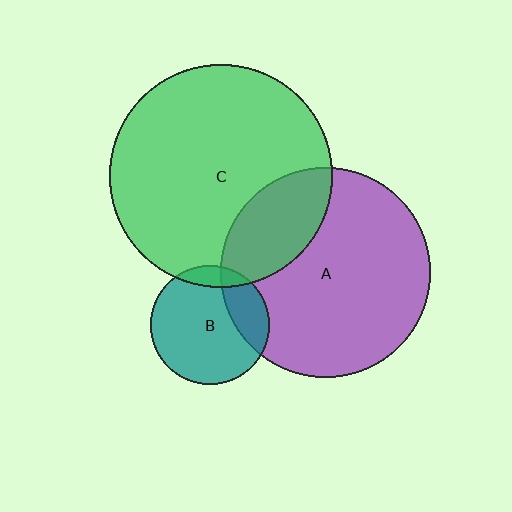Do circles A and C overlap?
Yes.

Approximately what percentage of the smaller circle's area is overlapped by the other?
Approximately 25%.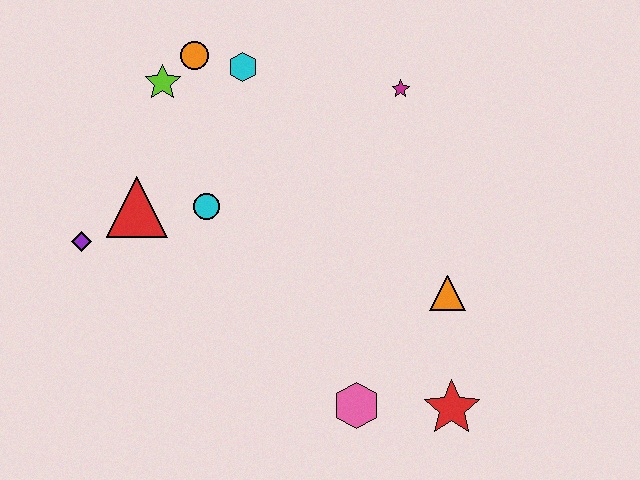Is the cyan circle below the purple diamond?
No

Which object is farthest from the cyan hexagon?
The red star is farthest from the cyan hexagon.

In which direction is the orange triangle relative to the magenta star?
The orange triangle is below the magenta star.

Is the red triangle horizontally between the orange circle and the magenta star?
No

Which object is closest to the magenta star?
The cyan hexagon is closest to the magenta star.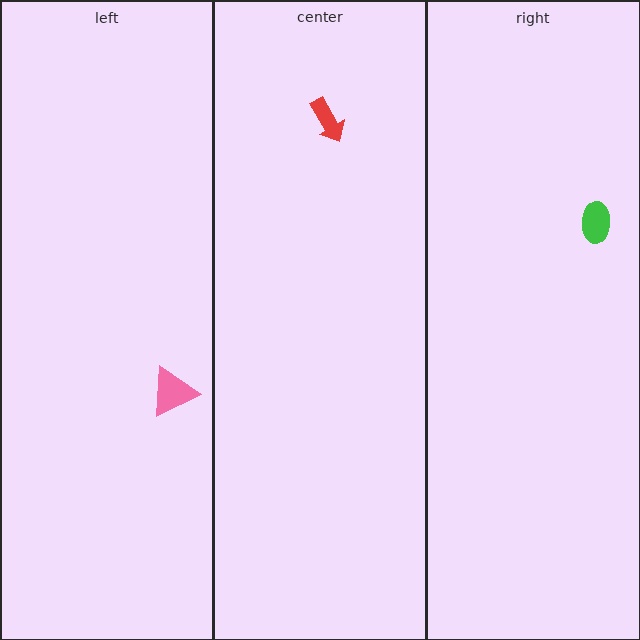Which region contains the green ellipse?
The right region.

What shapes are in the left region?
The pink triangle.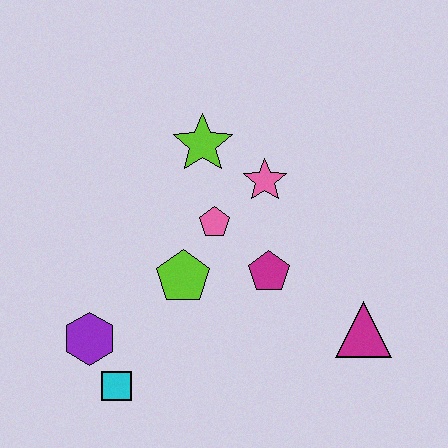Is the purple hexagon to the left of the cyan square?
Yes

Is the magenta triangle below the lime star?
Yes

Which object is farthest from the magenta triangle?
The purple hexagon is farthest from the magenta triangle.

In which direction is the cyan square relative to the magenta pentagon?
The cyan square is to the left of the magenta pentagon.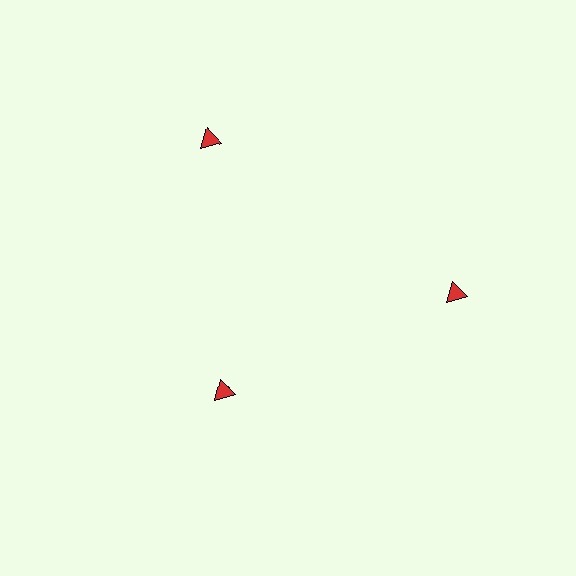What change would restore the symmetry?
The symmetry would be restored by moving it outward, back onto the ring so that all 3 triangles sit at equal angles and equal distance from the center.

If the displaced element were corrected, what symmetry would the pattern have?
It would have 3-fold rotational symmetry — the pattern would map onto itself every 120 degrees.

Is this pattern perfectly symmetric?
No. The 3 red triangles are arranged in a ring, but one element near the 7 o'clock position is pulled inward toward the center, breaking the 3-fold rotational symmetry.